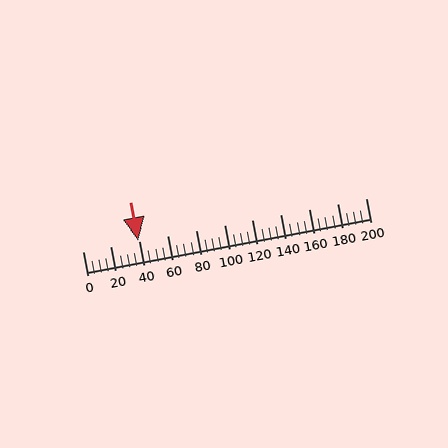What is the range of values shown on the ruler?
The ruler shows values from 0 to 200.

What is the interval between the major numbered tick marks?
The major tick marks are spaced 20 units apart.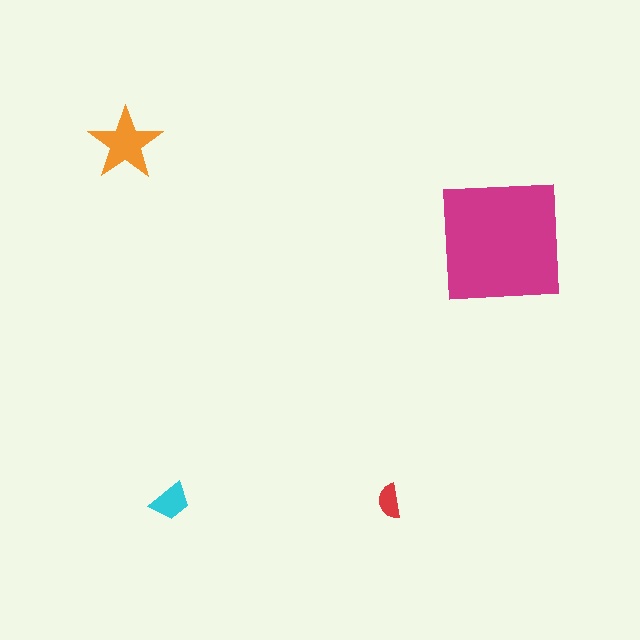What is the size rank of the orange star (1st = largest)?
2nd.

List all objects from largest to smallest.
The magenta square, the orange star, the cyan trapezoid, the red semicircle.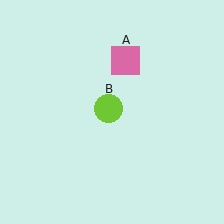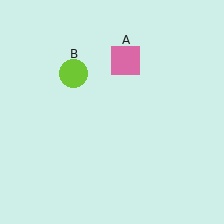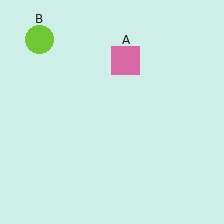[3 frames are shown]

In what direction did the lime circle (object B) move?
The lime circle (object B) moved up and to the left.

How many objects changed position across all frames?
1 object changed position: lime circle (object B).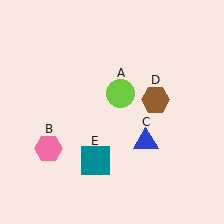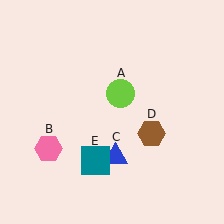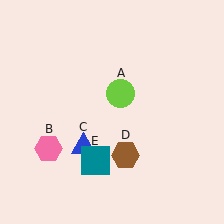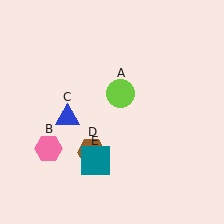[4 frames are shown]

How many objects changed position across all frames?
2 objects changed position: blue triangle (object C), brown hexagon (object D).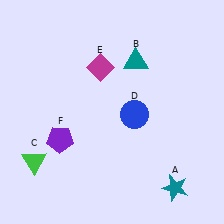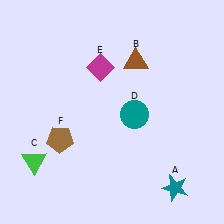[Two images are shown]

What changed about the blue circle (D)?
In Image 1, D is blue. In Image 2, it changed to teal.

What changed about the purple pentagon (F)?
In Image 1, F is purple. In Image 2, it changed to brown.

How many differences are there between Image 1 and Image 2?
There are 3 differences between the two images.